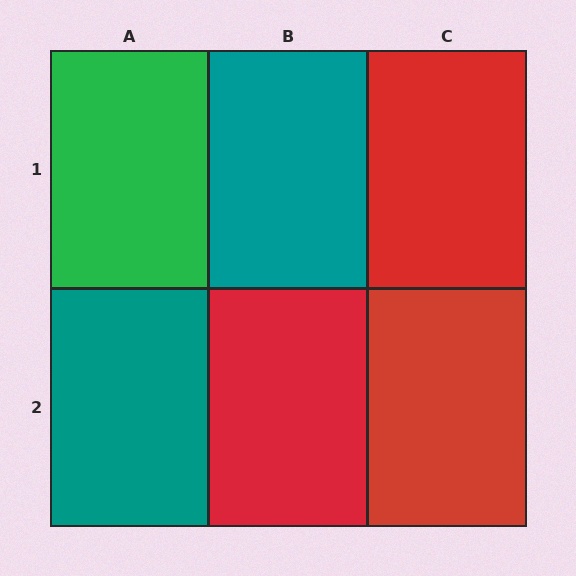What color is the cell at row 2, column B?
Red.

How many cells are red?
3 cells are red.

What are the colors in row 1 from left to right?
Green, teal, red.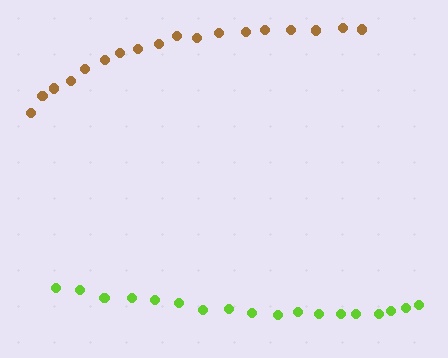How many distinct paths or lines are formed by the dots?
There are 2 distinct paths.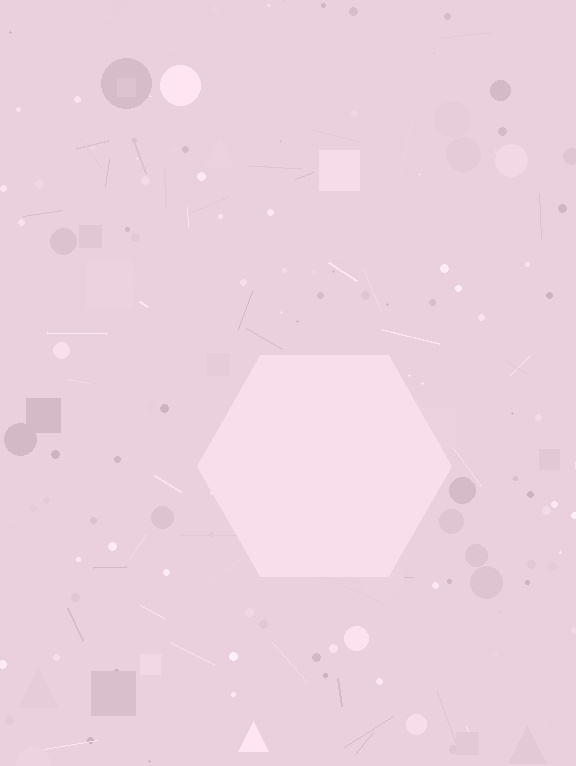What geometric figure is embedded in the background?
A hexagon is embedded in the background.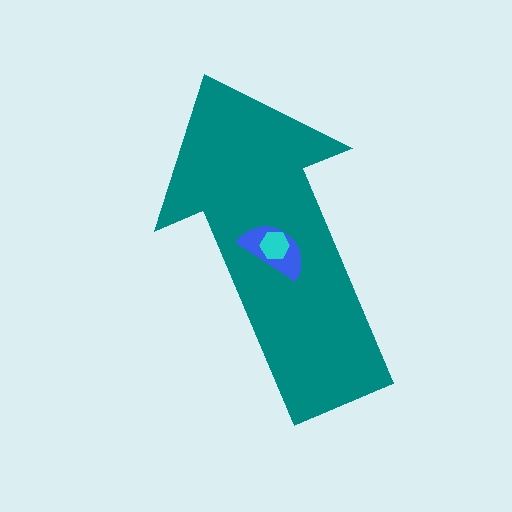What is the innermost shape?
The cyan hexagon.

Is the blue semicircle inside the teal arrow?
Yes.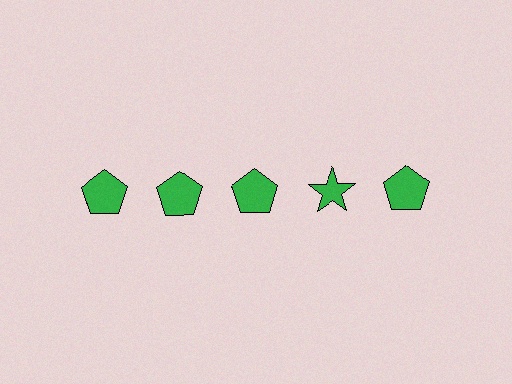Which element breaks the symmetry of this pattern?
The green star in the top row, second from right column breaks the symmetry. All other shapes are green pentagons.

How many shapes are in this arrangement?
There are 5 shapes arranged in a grid pattern.